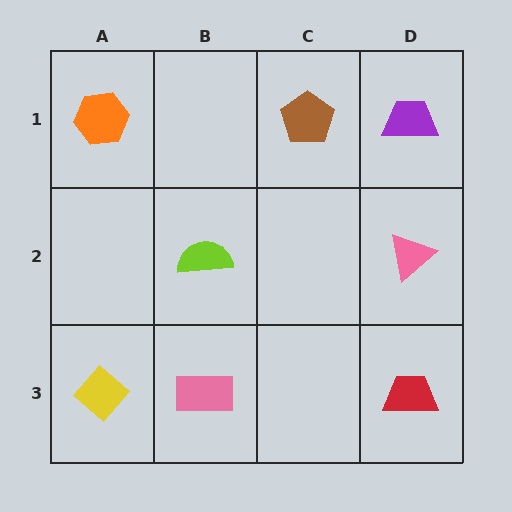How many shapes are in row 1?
3 shapes.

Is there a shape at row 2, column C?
No, that cell is empty.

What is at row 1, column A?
An orange hexagon.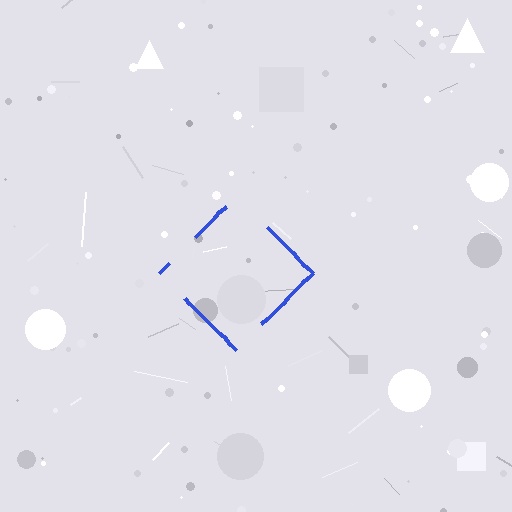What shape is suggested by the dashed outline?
The dashed outline suggests a diamond.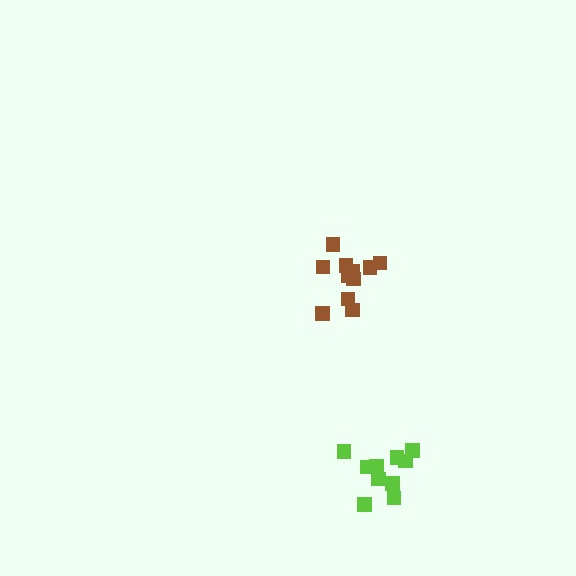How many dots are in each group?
Group 1: 10 dots, Group 2: 11 dots (21 total).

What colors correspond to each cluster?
The clusters are colored: lime, brown.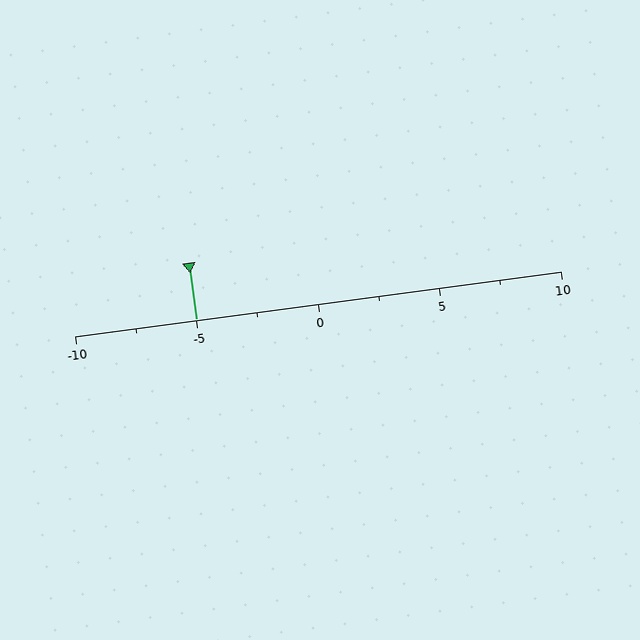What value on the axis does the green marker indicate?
The marker indicates approximately -5.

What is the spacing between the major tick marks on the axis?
The major ticks are spaced 5 apart.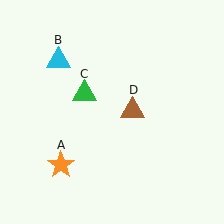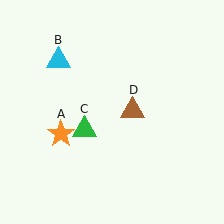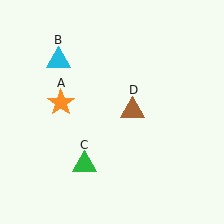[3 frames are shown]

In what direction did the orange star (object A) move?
The orange star (object A) moved up.